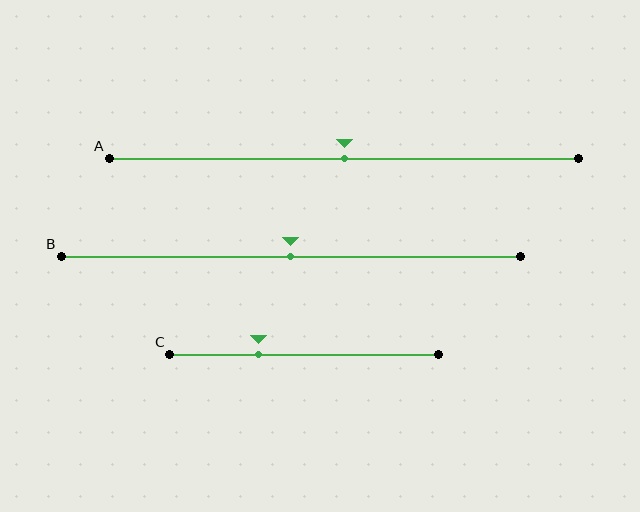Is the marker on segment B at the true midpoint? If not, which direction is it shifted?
Yes, the marker on segment B is at the true midpoint.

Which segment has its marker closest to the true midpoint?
Segment A has its marker closest to the true midpoint.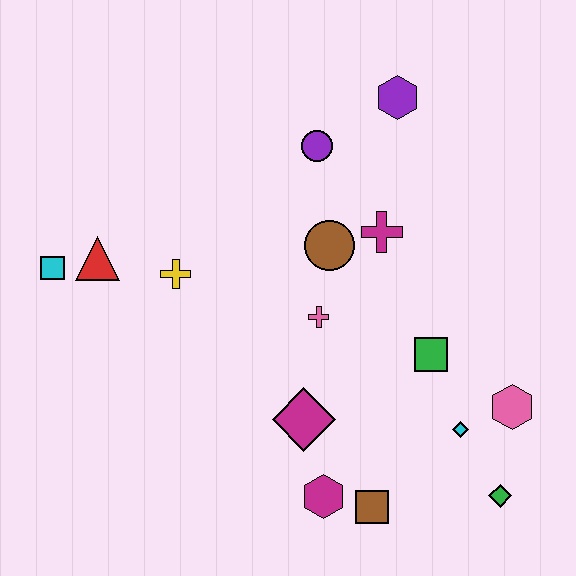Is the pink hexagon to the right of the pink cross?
Yes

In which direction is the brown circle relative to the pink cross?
The brown circle is above the pink cross.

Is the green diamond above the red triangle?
No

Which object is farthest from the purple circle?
The green diamond is farthest from the purple circle.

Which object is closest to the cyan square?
The red triangle is closest to the cyan square.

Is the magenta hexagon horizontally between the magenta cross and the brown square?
No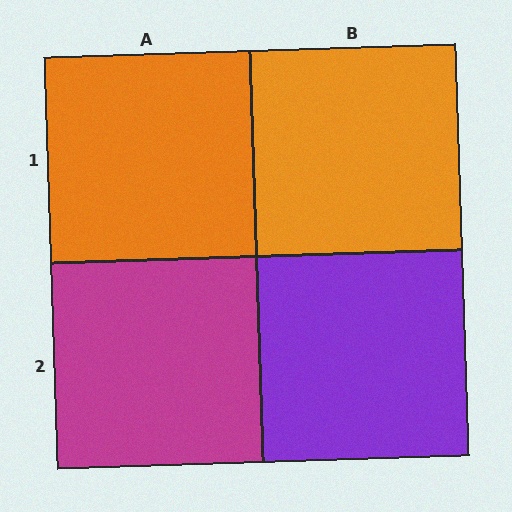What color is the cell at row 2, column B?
Purple.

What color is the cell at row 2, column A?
Magenta.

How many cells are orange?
2 cells are orange.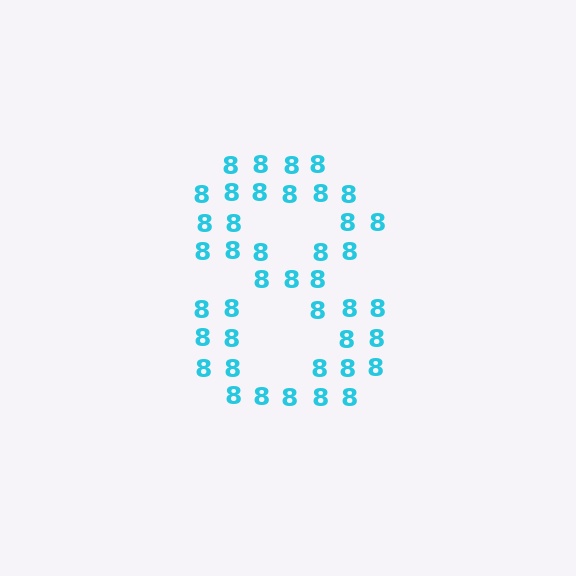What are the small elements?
The small elements are digit 8's.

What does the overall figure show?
The overall figure shows the digit 8.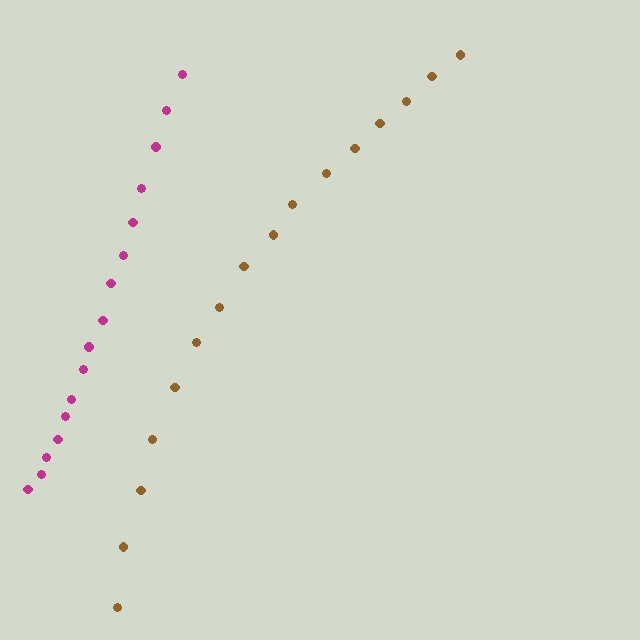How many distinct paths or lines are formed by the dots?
There are 2 distinct paths.